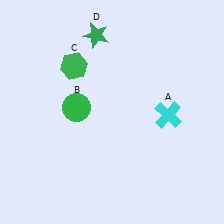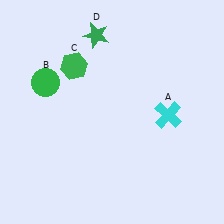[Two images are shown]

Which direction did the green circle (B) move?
The green circle (B) moved left.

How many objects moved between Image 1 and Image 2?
1 object moved between the two images.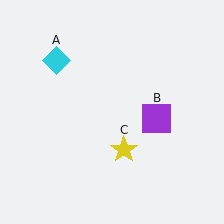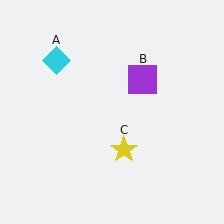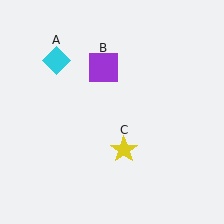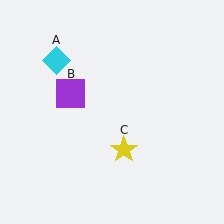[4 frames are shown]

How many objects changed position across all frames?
1 object changed position: purple square (object B).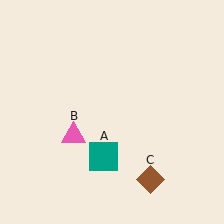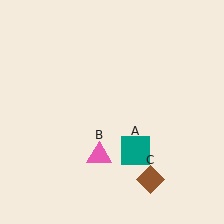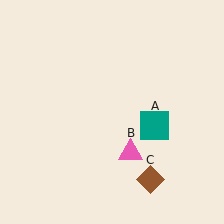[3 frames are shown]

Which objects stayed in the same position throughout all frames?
Brown diamond (object C) remained stationary.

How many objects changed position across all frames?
2 objects changed position: teal square (object A), pink triangle (object B).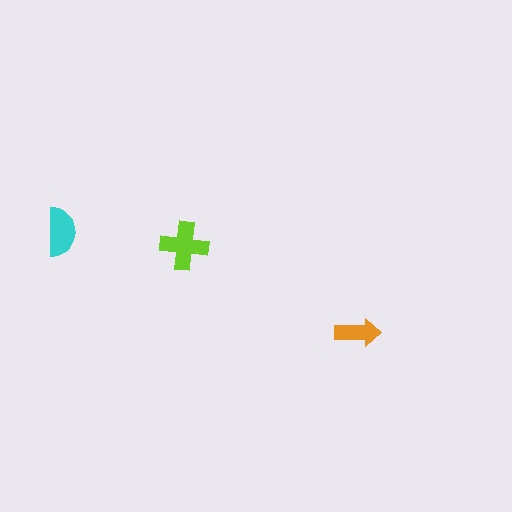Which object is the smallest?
The orange arrow.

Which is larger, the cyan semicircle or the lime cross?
The lime cross.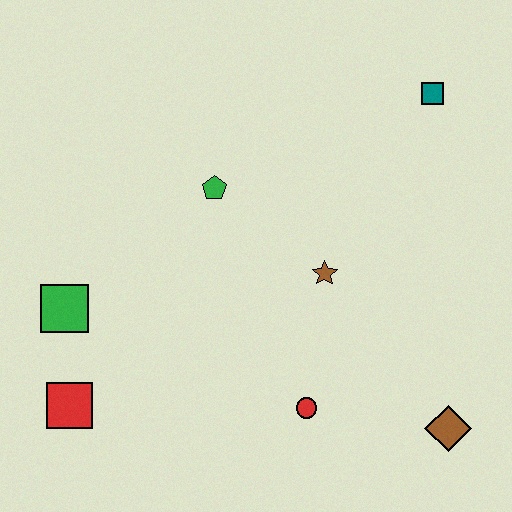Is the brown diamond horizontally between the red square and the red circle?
No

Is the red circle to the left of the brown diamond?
Yes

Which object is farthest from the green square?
The teal square is farthest from the green square.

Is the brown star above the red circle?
Yes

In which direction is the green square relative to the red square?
The green square is above the red square.